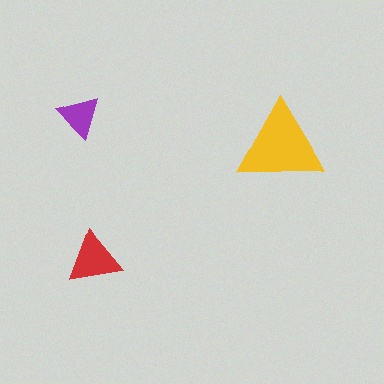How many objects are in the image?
There are 3 objects in the image.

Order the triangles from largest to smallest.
the yellow one, the red one, the purple one.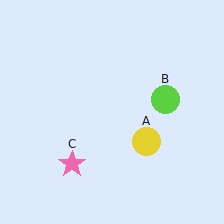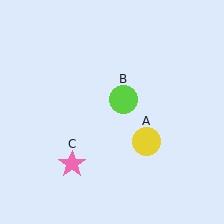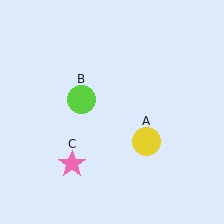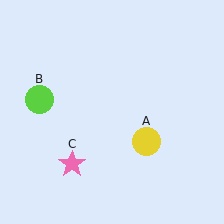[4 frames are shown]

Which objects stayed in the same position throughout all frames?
Yellow circle (object A) and pink star (object C) remained stationary.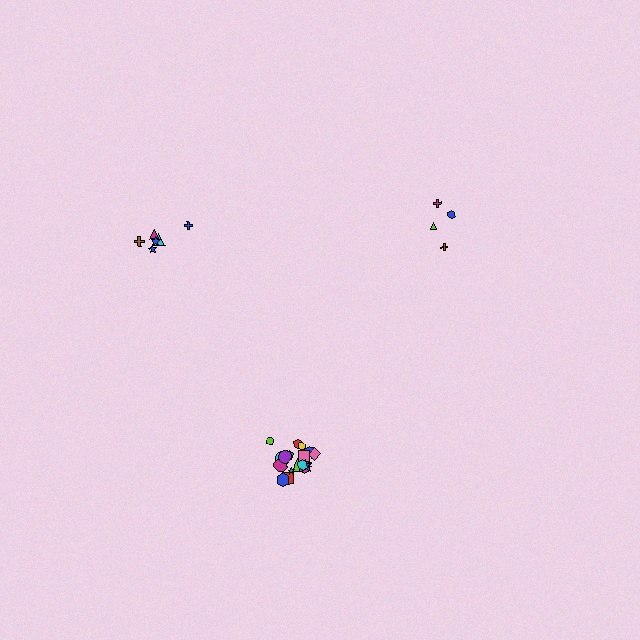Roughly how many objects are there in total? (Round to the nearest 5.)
Roughly 30 objects in total.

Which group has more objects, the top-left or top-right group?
The top-left group.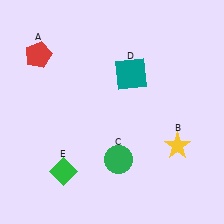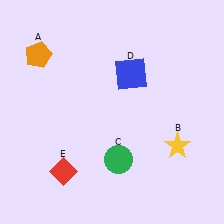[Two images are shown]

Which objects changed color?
A changed from red to orange. D changed from teal to blue. E changed from green to red.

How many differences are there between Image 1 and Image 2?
There are 3 differences between the two images.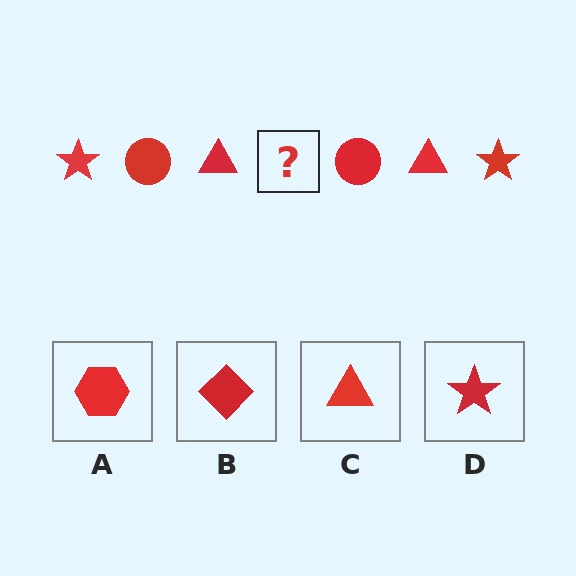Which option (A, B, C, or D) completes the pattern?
D.